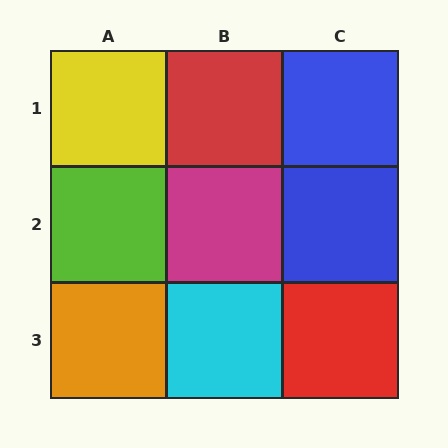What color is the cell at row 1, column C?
Blue.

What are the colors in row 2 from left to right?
Lime, magenta, blue.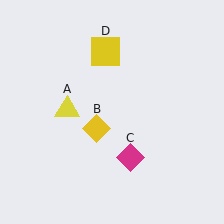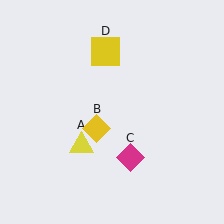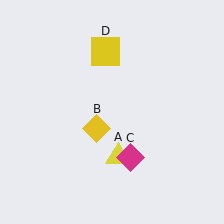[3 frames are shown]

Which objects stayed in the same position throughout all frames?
Yellow diamond (object B) and magenta diamond (object C) and yellow square (object D) remained stationary.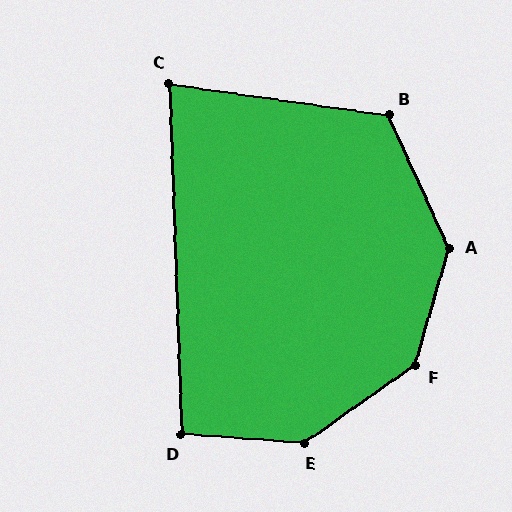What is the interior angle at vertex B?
Approximately 123 degrees (obtuse).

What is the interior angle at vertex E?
Approximately 141 degrees (obtuse).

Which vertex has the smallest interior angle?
C, at approximately 80 degrees.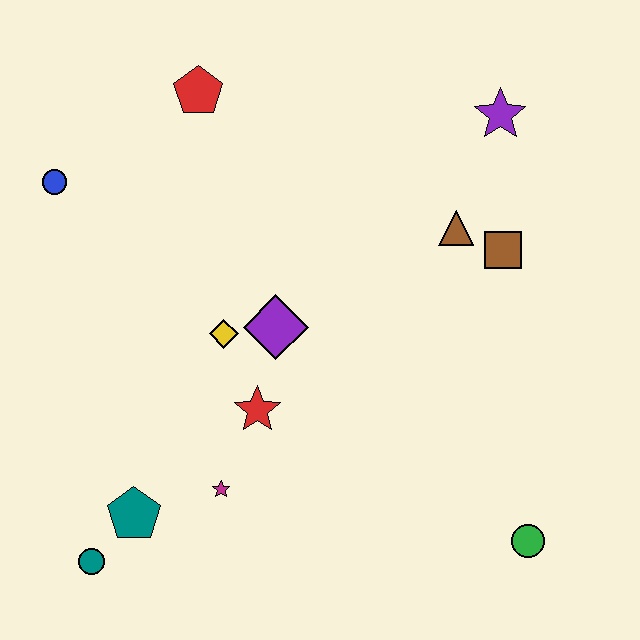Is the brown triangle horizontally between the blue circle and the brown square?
Yes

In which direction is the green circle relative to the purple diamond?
The green circle is to the right of the purple diamond.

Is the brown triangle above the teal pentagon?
Yes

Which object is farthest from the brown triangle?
The teal circle is farthest from the brown triangle.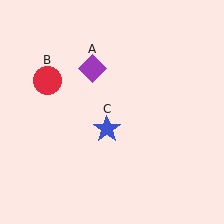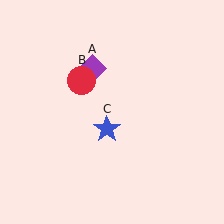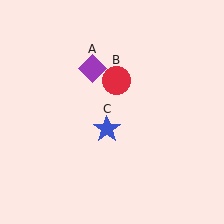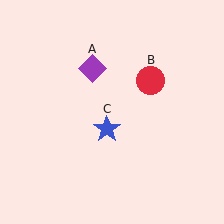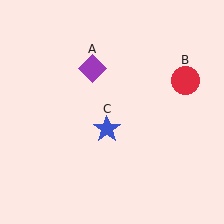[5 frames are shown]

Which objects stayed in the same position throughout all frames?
Purple diamond (object A) and blue star (object C) remained stationary.